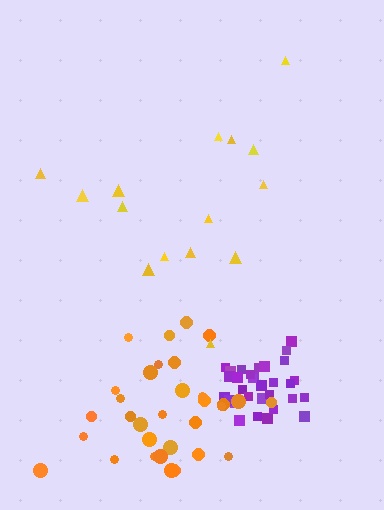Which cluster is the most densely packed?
Purple.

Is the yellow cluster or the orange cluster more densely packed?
Orange.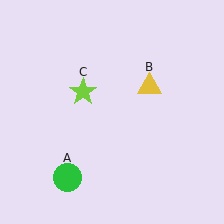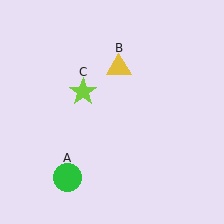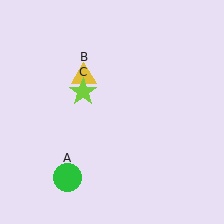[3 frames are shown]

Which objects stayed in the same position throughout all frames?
Green circle (object A) and lime star (object C) remained stationary.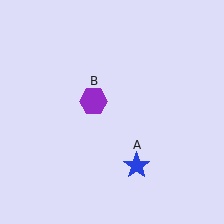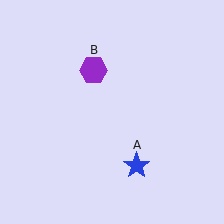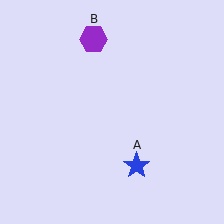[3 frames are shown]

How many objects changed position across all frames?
1 object changed position: purple hexagon (object B).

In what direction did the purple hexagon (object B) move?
The purple hexagon (object B) moved up.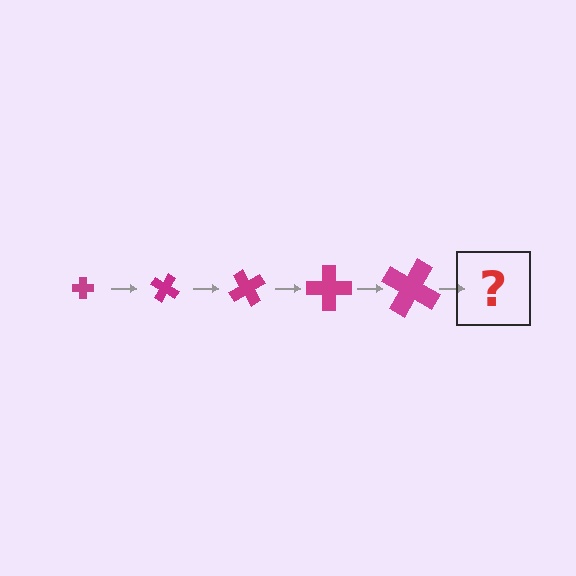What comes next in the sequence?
The next element should be a cross, larger than the previous one and rotated 150 degrees from the start.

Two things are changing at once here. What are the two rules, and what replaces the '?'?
The two rules are that the cross grows larger each step and it rotates 30 degrees each step. The '?' should be a cross, larger than the previous one and rotated 150 degrees from the start.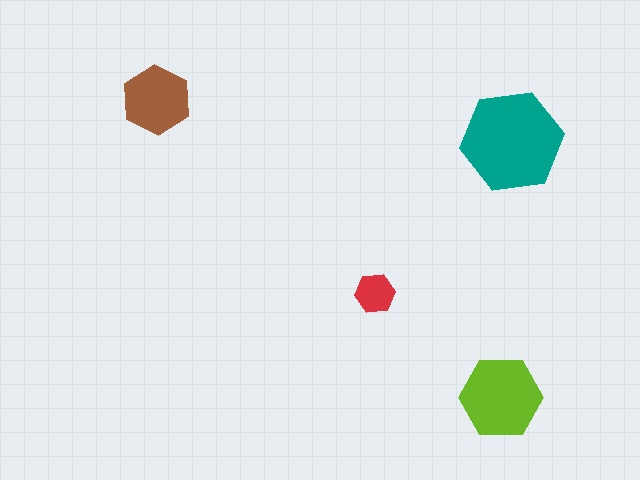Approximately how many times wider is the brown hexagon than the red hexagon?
About 1.5 times wider.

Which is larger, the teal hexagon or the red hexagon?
The teal one.